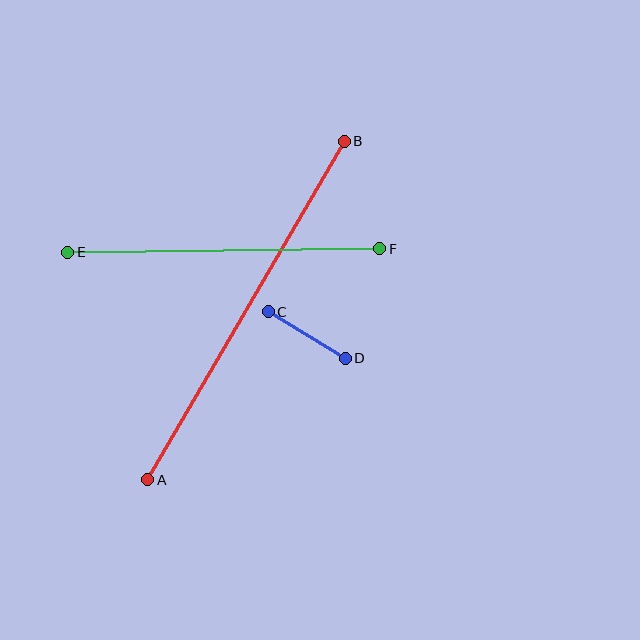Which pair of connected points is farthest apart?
Points A and B are farthest apart.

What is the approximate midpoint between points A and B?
The midpoint is at approximately (246, 311) pixels.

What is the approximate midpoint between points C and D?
The midpoint is at approximately (307, 335) pixels.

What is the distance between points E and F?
The distance is approximately 312 pixels.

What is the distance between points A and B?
The distance is approximately 391 pixels.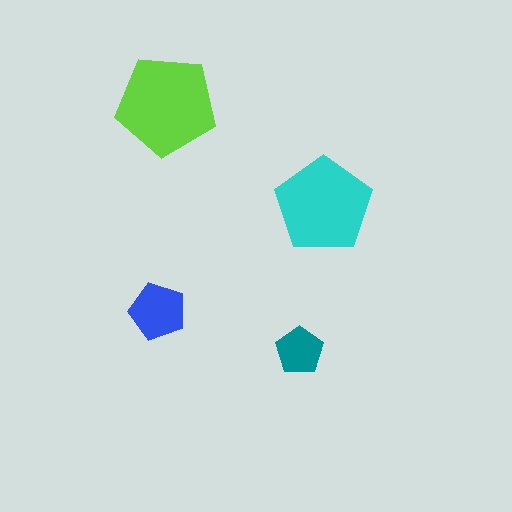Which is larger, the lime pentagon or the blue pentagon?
The lime one.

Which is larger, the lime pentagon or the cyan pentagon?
The lime one.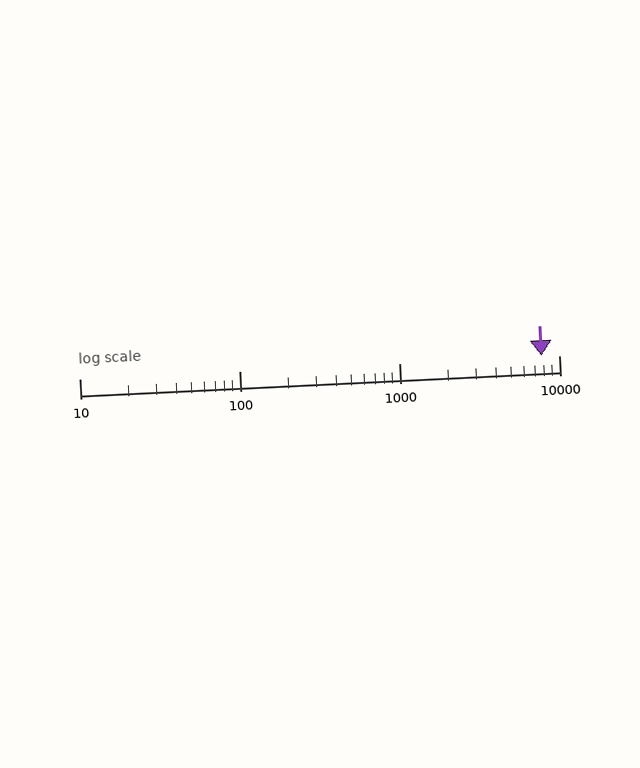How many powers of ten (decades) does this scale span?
The scale spans 3 decades, from 10 to 10000.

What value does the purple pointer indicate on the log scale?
The pointer indicates approximately 7800.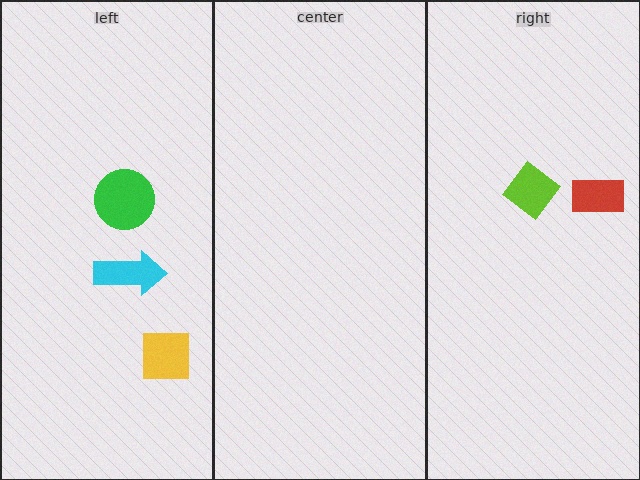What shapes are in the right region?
The lime diamond, the red rectangle.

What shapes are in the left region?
The green circle, the cyan arrow, the yellow square.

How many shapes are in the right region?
2.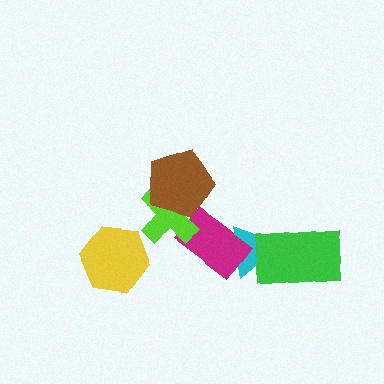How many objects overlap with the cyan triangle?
2 objects overlap with the cyan triangle.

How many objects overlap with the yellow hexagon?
0 objects overlap with the yellow hexagon.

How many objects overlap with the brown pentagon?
1 object overlaps with the brown pentagon.